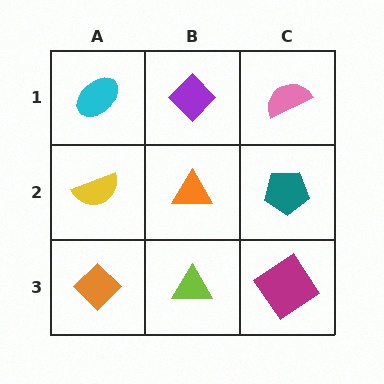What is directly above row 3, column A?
A yellow semicircle.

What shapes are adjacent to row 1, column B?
An orange triangle (row 2, column B), a cyan ellipse (row 1, column A), a pink semicircle (row 1, column C).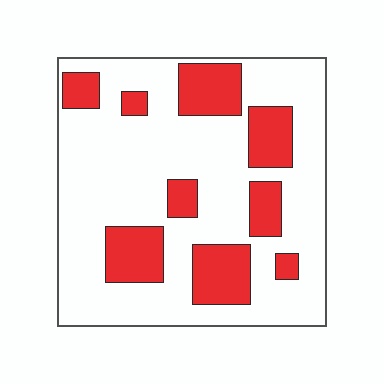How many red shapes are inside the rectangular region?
9.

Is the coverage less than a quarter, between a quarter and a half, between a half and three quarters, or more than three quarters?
Between a quarter and a half.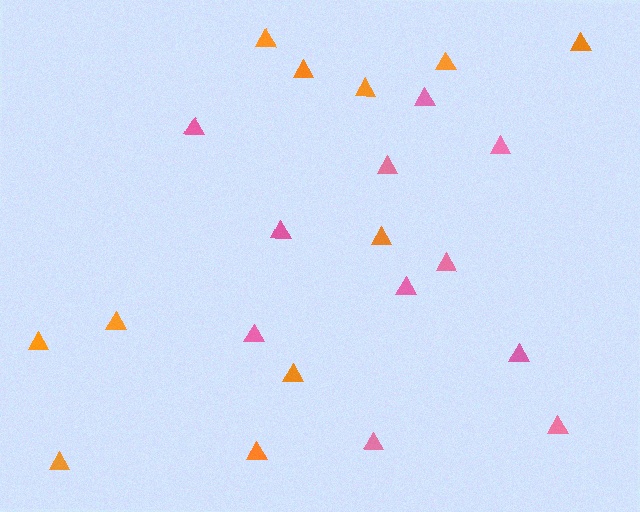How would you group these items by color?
There are 2 groups: one group of pink triangles (11) and one group of orange triangles (11).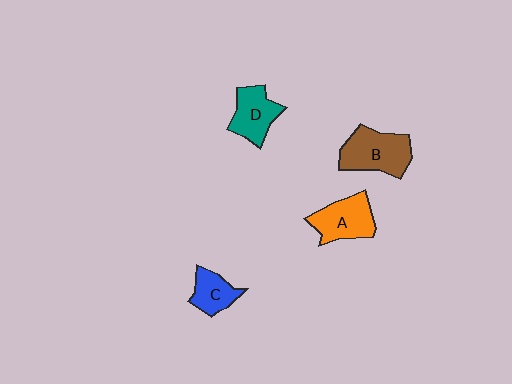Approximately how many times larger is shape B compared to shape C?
Approximately 1.7 times.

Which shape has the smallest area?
Shape C (blue).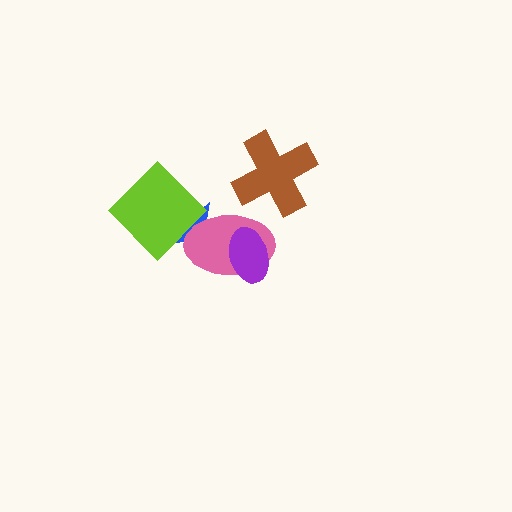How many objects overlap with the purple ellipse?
1 object overlaps with the purple ellipse.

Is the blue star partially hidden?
Yes, it is partially covered by another shape.